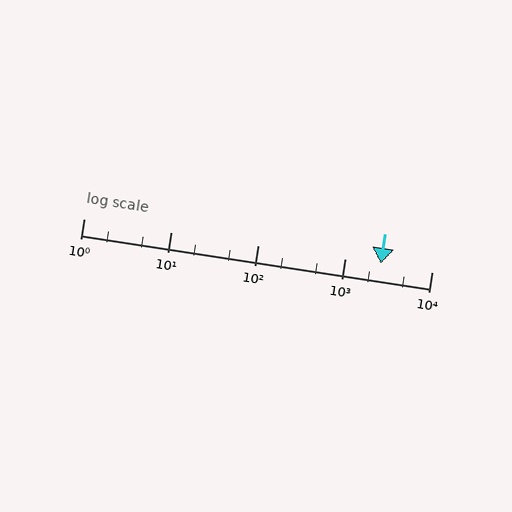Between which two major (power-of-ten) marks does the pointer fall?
The pointer is between 1000 and 10000.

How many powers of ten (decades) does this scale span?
The scale spans 4 decades, from 1 to 10000.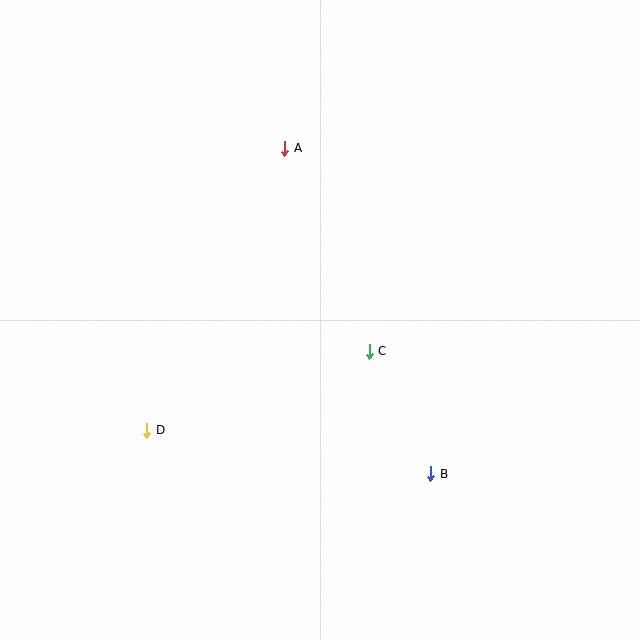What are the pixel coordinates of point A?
Point A is at (285, 148).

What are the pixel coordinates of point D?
Point D is at (147, 430).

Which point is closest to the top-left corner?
Point A is closest to the top-left corner.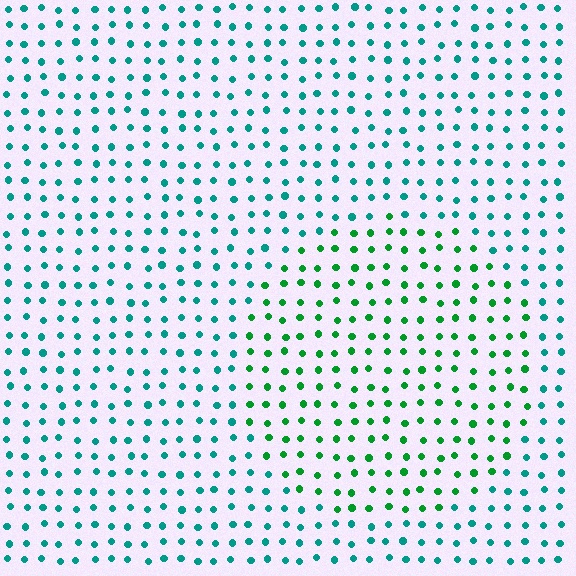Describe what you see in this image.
The image is filled with small teal elements in a uniform arrangement. A circle-shaped region is visible where the elements are tinted to a slightly different hue, forming a subtle color boundary.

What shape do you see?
I see a circle.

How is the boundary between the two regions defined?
The boundary is defined purely by a slight shift in hue (about 38 degrees). Spacing, size, and orientation are identical on both sides.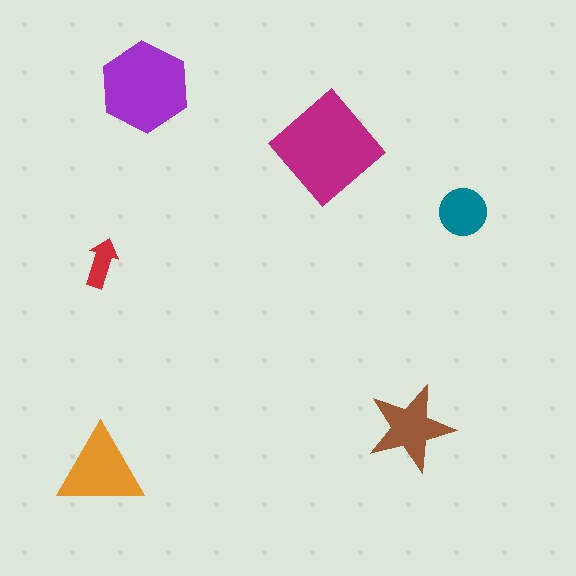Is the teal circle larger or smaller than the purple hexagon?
Smaller.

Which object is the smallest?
The red arrow.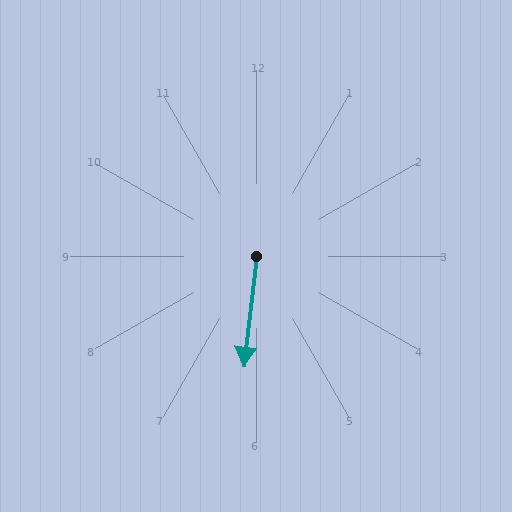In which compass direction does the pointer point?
South.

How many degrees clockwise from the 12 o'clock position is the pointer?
Approximately 187 degrees.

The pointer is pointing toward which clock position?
Roughly 6 o'clock.